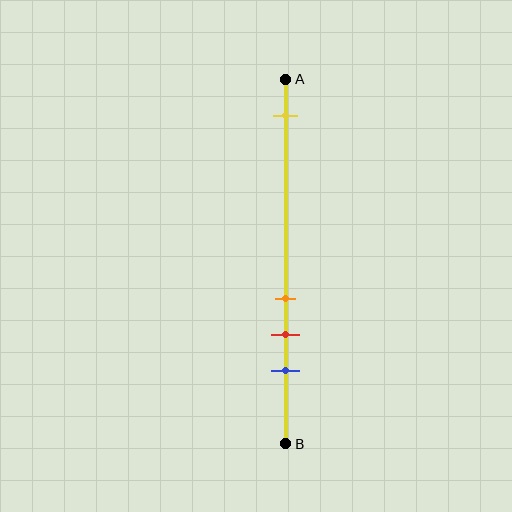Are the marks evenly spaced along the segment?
No, the marks are not evenly spaced.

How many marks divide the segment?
There are 4 marks dividing the segment.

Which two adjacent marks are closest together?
The orange and red marks are the closest adjacent pair.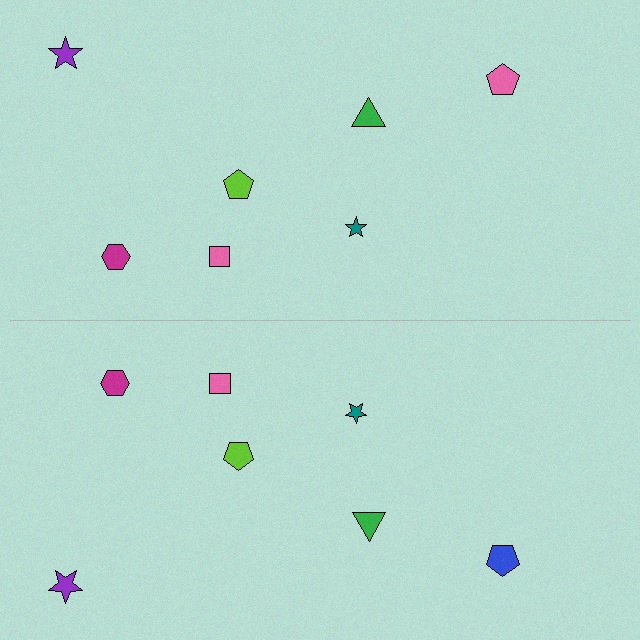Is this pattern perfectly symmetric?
No, the pattern is not perfectly symmetric. The blue pentagon on the bottom side breaks the symmetry — its mirror counterpart is pink.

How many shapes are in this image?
There are 14 shapes in this image.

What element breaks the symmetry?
The blue pentagon on the bottom side breaks the symmetry — its mirror counterpart is pink.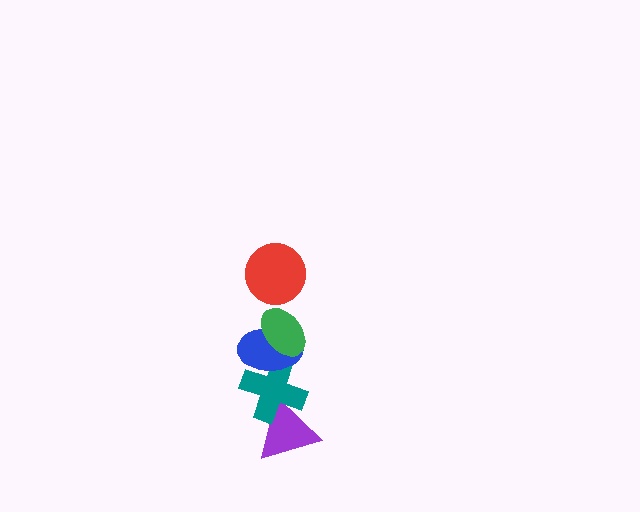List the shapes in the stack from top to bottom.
From top to bottom: the red circle, the green ellipse, the blue ellipse, the teal cross, the purple triangle.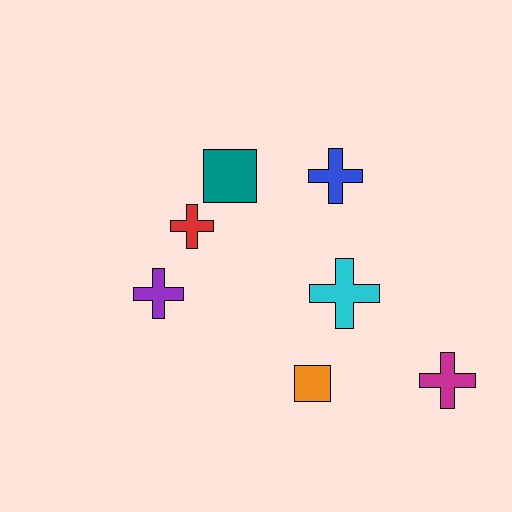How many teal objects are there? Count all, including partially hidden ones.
There is 1 teal object.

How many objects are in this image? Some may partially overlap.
There are 7 objects.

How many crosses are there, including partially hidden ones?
There are 5 crosses.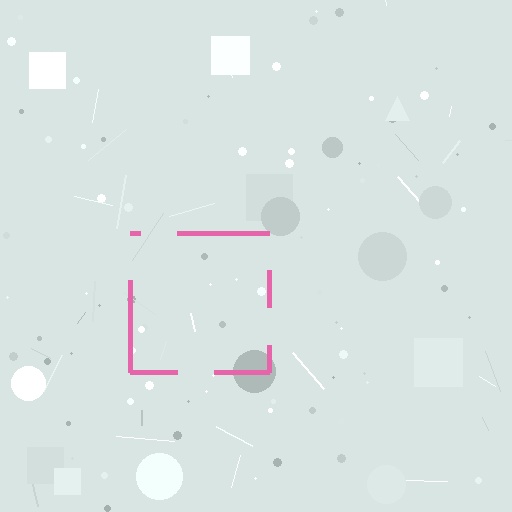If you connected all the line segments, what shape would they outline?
They would outline a square.